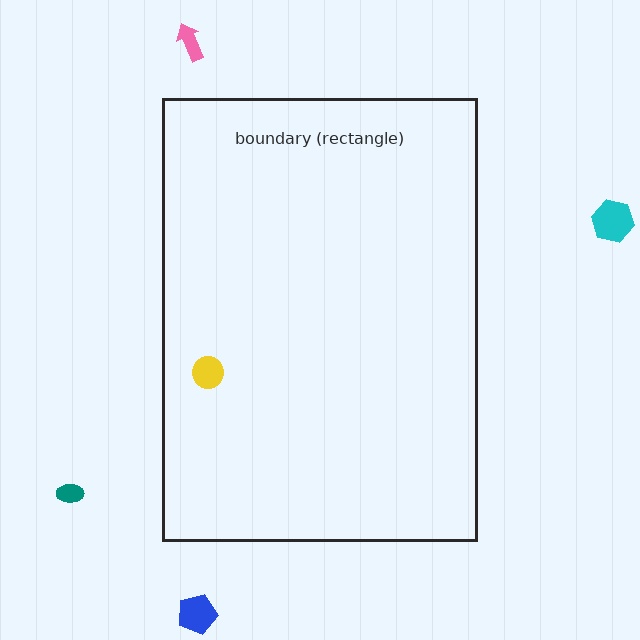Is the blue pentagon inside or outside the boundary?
Outside.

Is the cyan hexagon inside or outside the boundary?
Outside.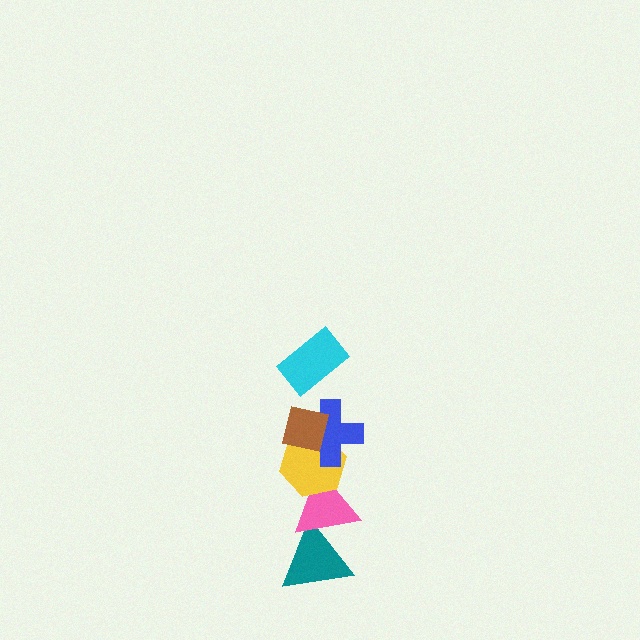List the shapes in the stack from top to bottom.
From top to bottom: the cyan rectangle, the brown square, the blue cross, the yellow hexagon, the pink triangle, the teal triangle.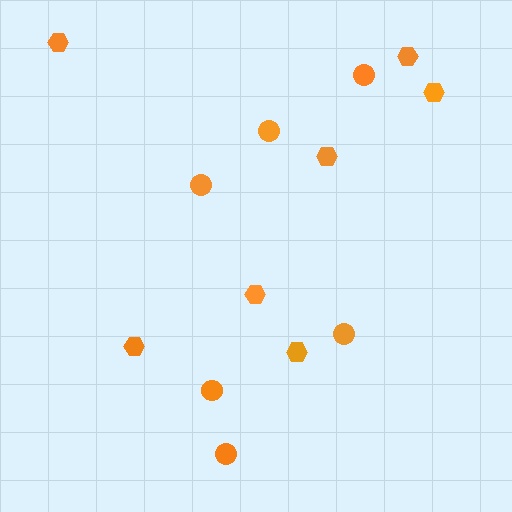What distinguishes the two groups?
There are 2 groups: one group of circles (6) and one group of hexagons (7).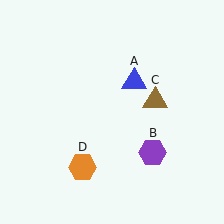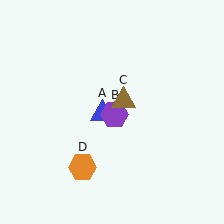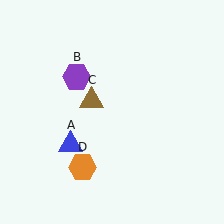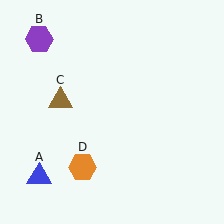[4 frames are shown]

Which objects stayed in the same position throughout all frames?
Orange hexagon (object D) remained stationary.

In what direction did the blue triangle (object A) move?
The blue triangle (object A) moved down and to the left.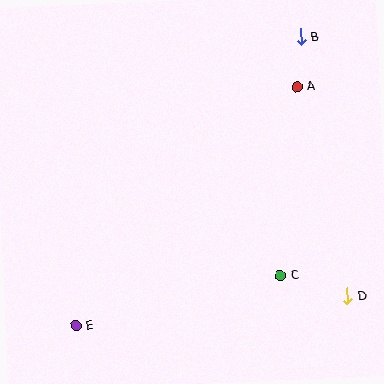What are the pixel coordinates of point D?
Point D is at (347, 296).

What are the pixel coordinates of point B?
Point B is at (301, 37).